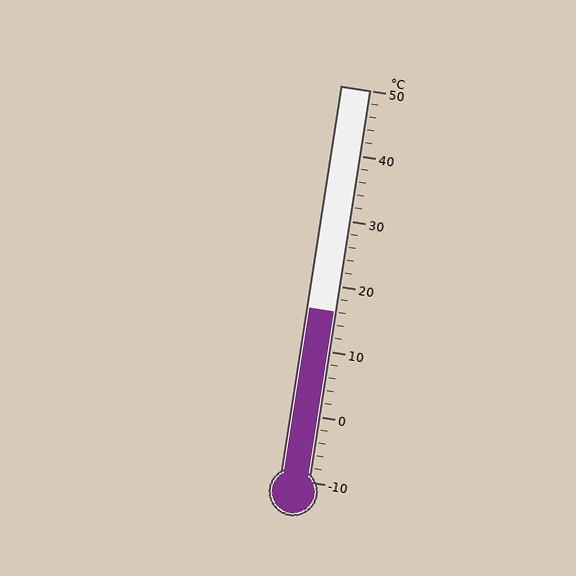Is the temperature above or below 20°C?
The temperature is below 20°C.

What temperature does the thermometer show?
The thermometer shows approximately 16°C.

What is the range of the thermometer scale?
The thermometer scale ranges from -10°C to 50°C.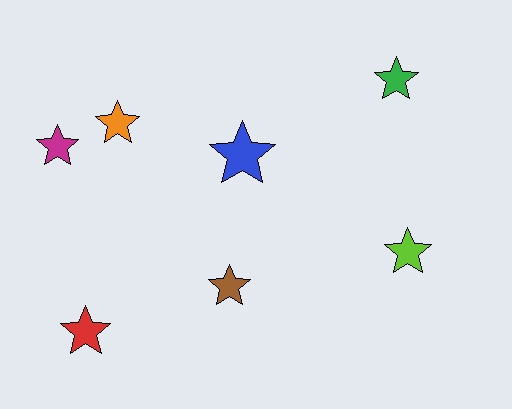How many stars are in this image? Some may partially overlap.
There are 7 stars.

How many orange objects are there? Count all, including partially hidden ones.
There is 1 orange object.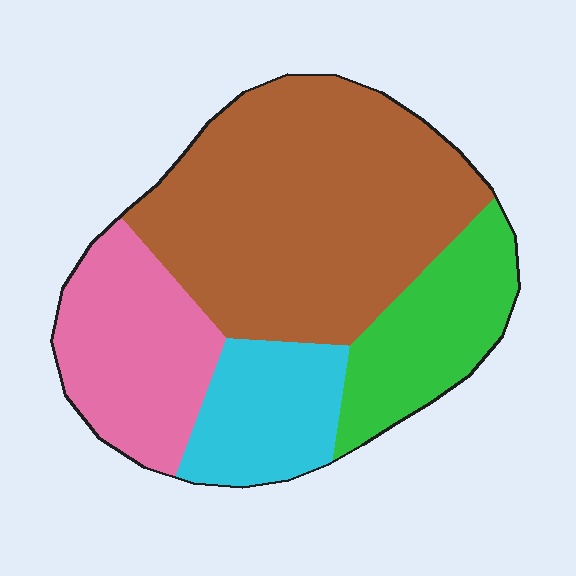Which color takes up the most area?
Brown, at roughly 50%.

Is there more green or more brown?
Brown.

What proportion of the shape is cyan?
Cyan covers around 15% of the shape.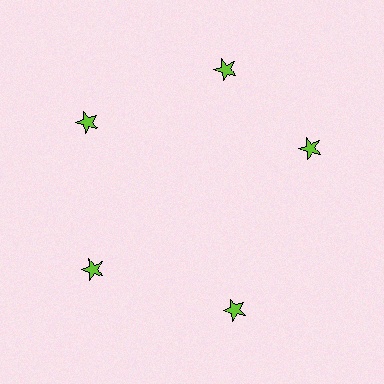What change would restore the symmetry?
The symmetry would be restored by rotating it back into even spacing with its neighbors so that all 5 stars sit at equal angles and equal distance from the center.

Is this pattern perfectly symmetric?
No. The 5 lime stars are arranged in a ring, but one element near the 3 o'clock position is rotated out of alignment along the ring, breaking the 5-fold rotational symmetry.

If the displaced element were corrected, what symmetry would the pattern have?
It would have 5-fold rotational symmetry — the pattern would map onto itself every 72 degrees.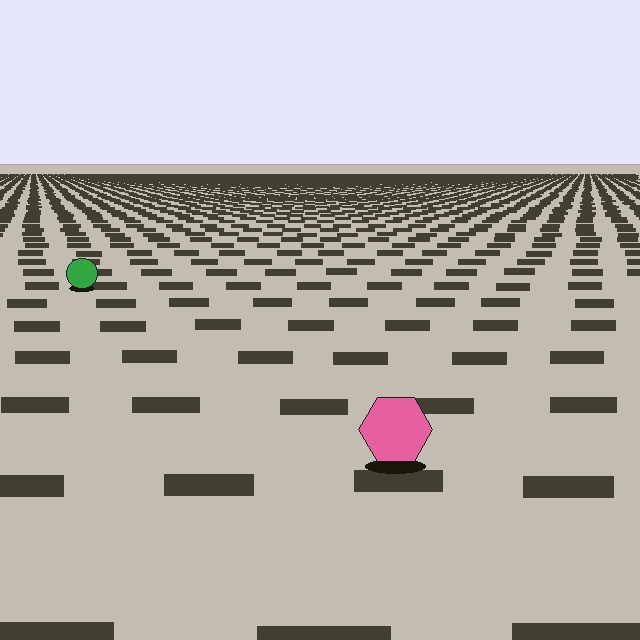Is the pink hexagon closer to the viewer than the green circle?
Yes. The pink hexagon is closer — you can tell from the texture gradient: the ground texture is coarser near it.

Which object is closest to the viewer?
The pink hexagon is closest. The texture marks near it are larger and more spread out.